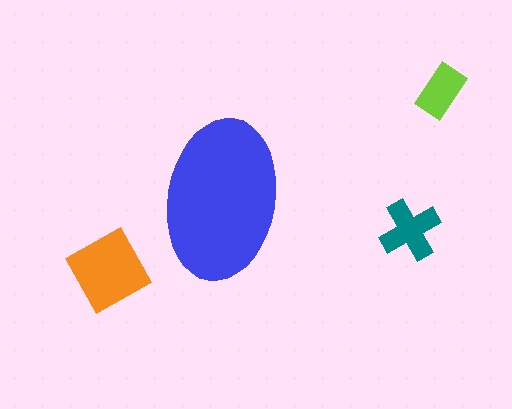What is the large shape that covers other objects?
A blue ellipse.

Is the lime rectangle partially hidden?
No, the lime rectangle is fully visible.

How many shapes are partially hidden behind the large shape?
0 shapes are partially hidden.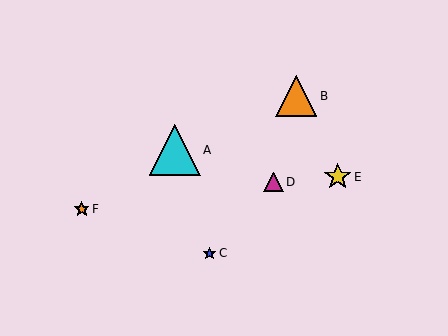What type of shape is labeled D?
Shape D is a magenta triangle.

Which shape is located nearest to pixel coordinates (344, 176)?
The yellow star (labeled E) at (338, 177) is nearest to that location.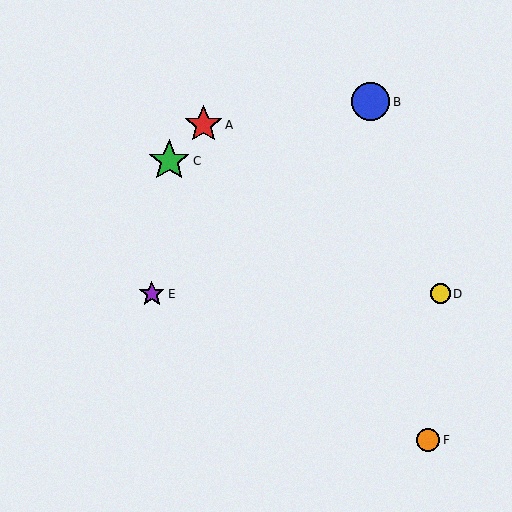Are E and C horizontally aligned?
No, E is at y≈294 and C is at y≈161.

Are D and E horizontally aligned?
Yes, both are at y≈294.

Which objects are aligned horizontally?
Objects D, E are aligned horizontally.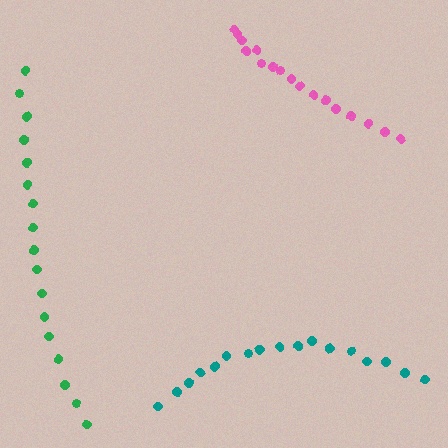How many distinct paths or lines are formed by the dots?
There are 3 distinct paths.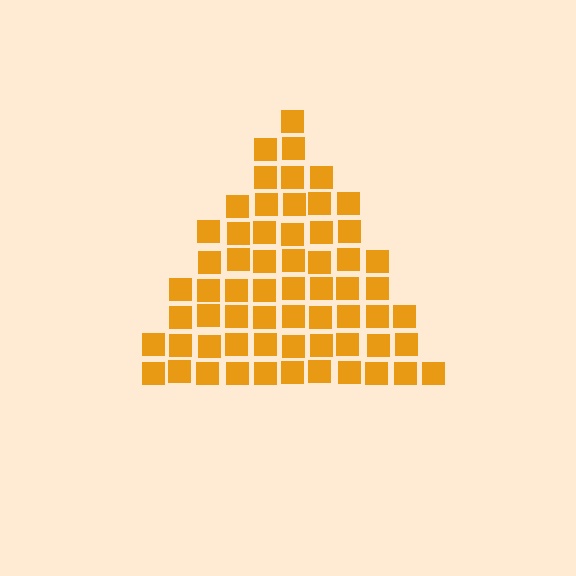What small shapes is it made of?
It is made of small squares.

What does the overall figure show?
The overall figure shows a triangle.